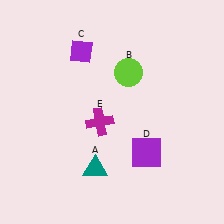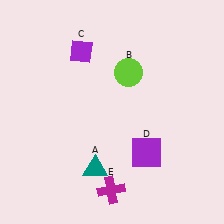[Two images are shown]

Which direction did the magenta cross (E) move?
The magenta cross (E) moved down.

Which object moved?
The magenta cross (E) moved down.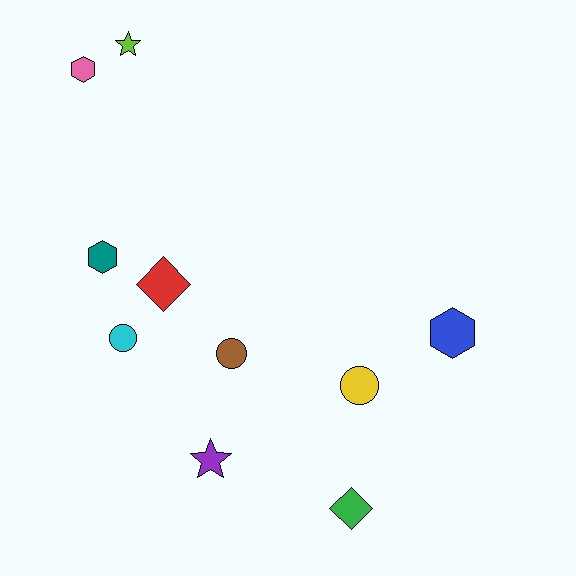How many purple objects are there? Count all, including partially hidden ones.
There is 1 purple object.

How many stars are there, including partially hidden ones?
There are 2 stars.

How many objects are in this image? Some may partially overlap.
There are 10 objects.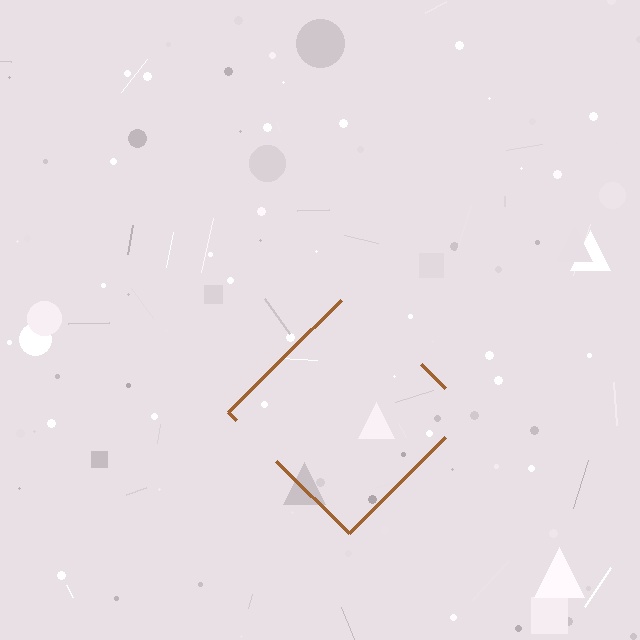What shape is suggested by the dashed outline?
The dashed outline suggests a diamond.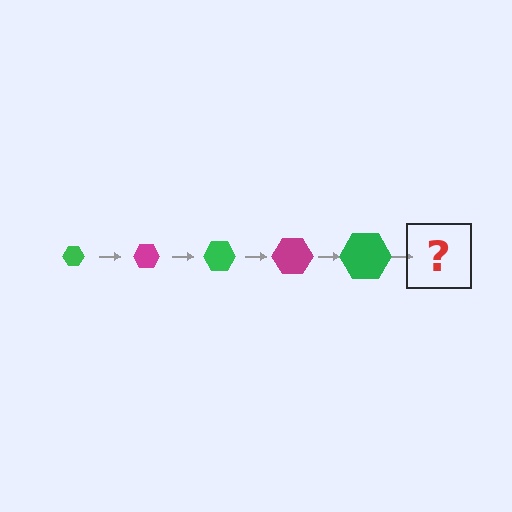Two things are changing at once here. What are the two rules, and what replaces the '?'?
The two rules are that the hexagon grows larger each step and the color cycles through green and magenta. The '?' should be a magenta hexagon, larger than the previous one.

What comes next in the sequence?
The next element should be a magenta hexagon, larger than the previous one.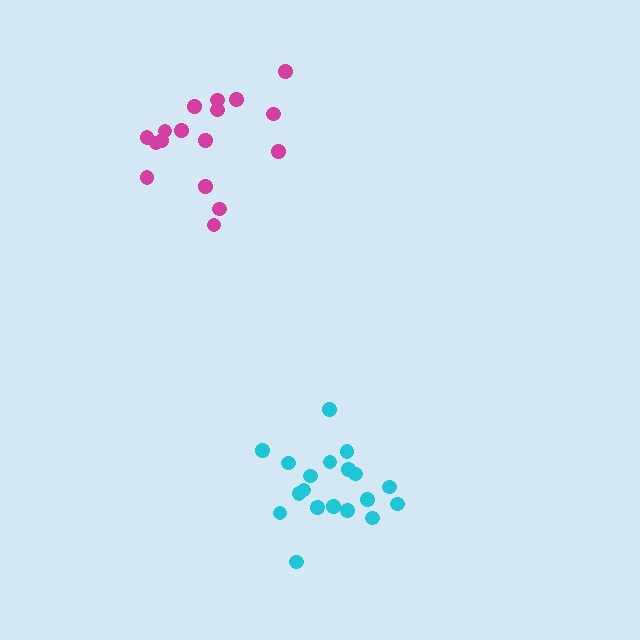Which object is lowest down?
The cyan cluster is bottommost.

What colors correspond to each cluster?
The clusters are colored: cyan, magenta.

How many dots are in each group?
Group 1: 19 dots, Group 2: 17 dots (36 total).